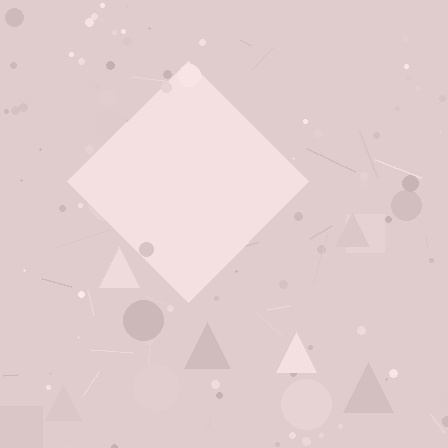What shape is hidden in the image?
A diamond is hidden in the image.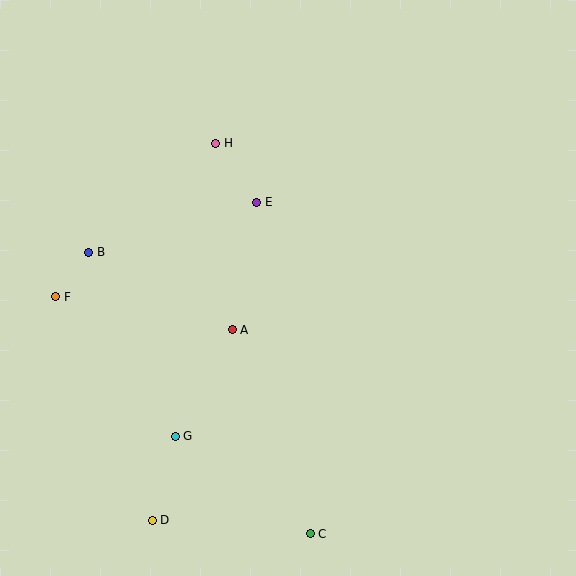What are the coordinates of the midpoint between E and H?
The midpoint between E and H is at (236, 173).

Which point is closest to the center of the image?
Point A at (232, 330) is closest to the center.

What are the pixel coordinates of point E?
Point E is at (257, 202).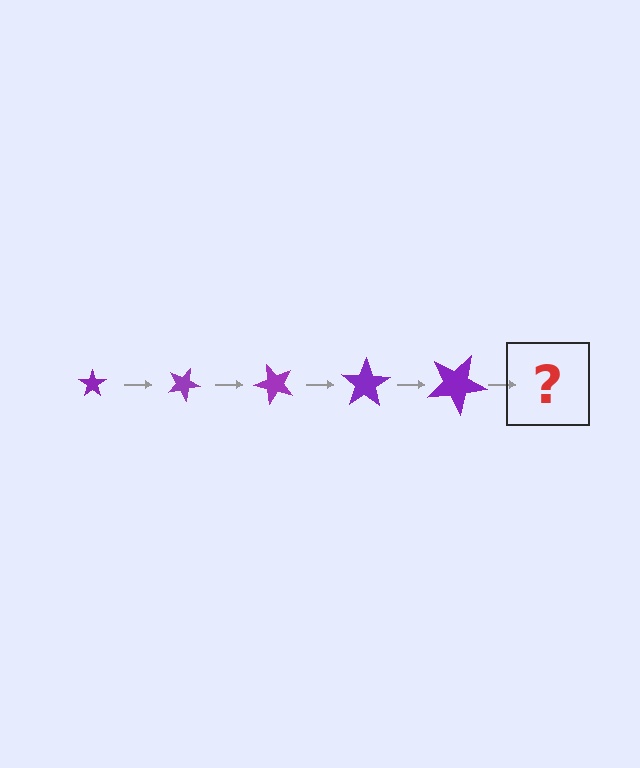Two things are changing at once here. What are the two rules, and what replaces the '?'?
The two rules are that the star grows larger each step and it rotates 25 degrees each step. The '?' should be a star, larger than the previous one and rotated 125 degrees from the start.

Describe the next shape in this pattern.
It should be a star, larger than the previous one and rotated 125 degrees from the start.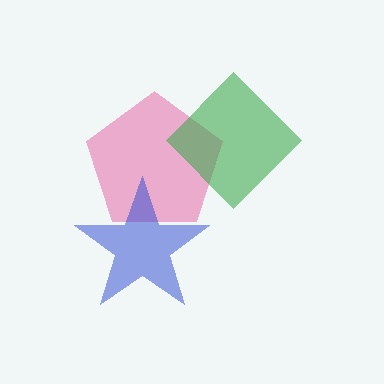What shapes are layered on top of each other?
The layered shapes are: a pink pentagon, a blue star, a green diamond.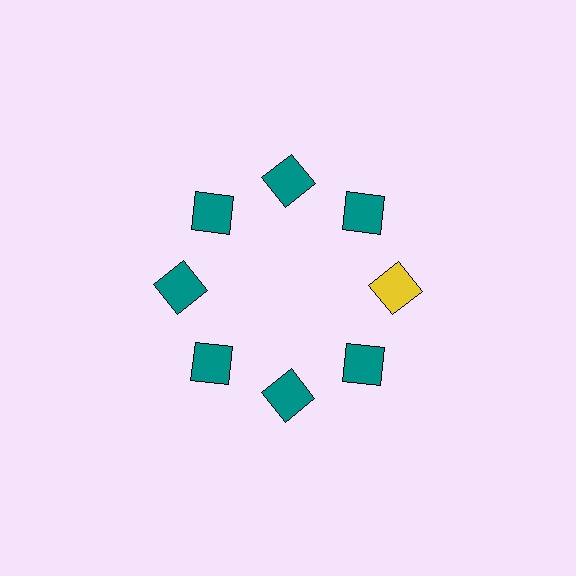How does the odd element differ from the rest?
It has a different color: yellow instead of teal.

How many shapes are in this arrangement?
There are 8 shapes arranged in a ring pattern.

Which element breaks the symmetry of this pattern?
The yellow square at roughly the 3 o'clock position breaks the symmetry. All other shapes are teal squares.